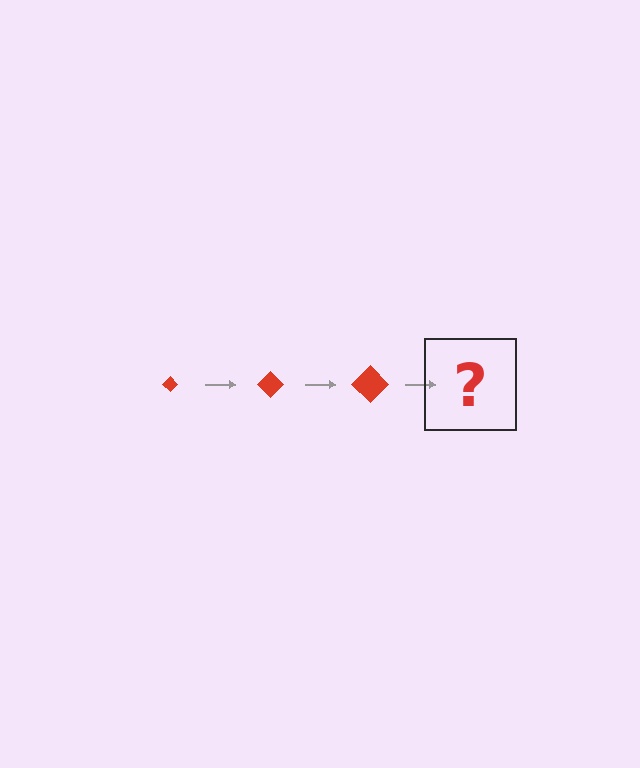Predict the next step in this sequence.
The next step is a red diamond, larger than the previous one.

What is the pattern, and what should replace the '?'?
The pattern is that the diamond gets progressively larger each step. The '?' should be a red diamond, larger than the previous one.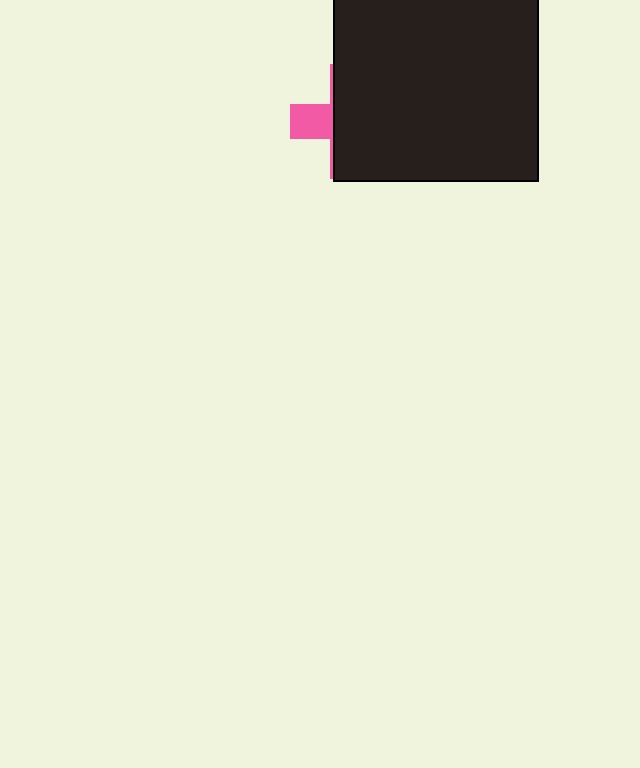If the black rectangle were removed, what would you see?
You would see the complete pink cross.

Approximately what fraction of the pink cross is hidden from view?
Roughly 73% of the pink cross is hidden behind the black rectangle.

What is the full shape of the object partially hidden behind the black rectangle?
The partially hidden object is a pink cross.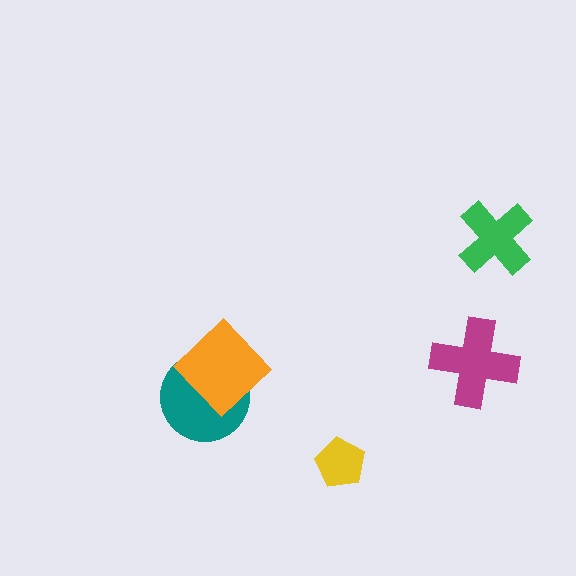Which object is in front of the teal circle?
The orange diamond is in front of the teal circle.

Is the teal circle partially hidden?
Yes, it is partially covered by another shape.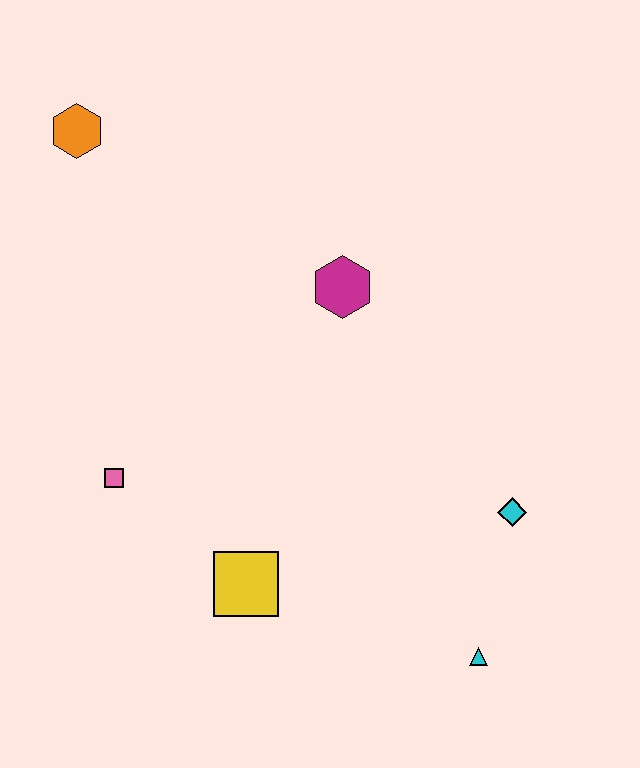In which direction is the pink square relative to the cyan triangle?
The pink square is to the left of the cyan triangle.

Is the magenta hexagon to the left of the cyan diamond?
Yes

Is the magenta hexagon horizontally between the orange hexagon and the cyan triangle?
Yes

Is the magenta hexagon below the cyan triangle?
No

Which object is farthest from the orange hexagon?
The cyan triangle is farthest from the orange hexagon.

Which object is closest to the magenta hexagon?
The cyan diamond is closest to the magenta hexagon.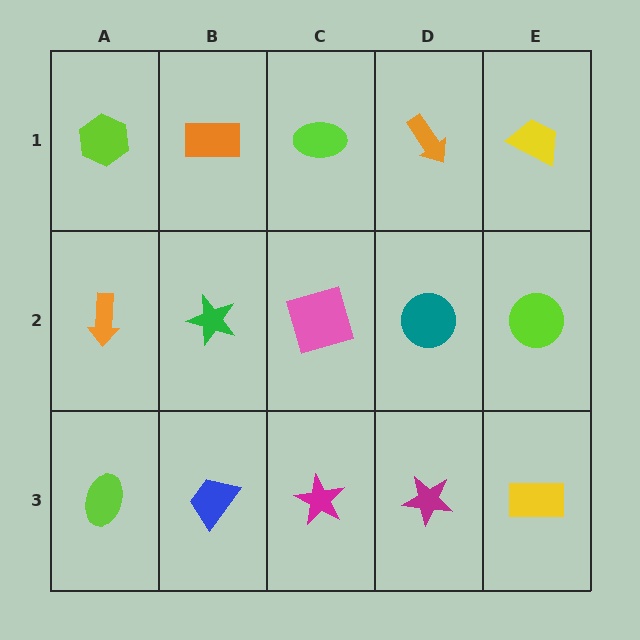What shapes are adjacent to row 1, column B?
A green star (row 2, column B), a lime hexagon (row 1, column A), a lime ellipse (row 1, column C).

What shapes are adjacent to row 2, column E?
A yellow trapezoid (row 1, column E), a yellow rectangle (row 3, column E), a teal circle (row 2, column D).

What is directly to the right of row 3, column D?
A yellow rectangle.